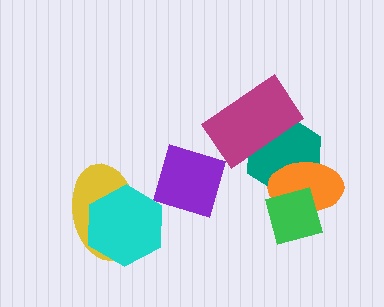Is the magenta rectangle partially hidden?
No, no other shape covers it.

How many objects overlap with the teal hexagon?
3 objects overlap with the teal hexagon.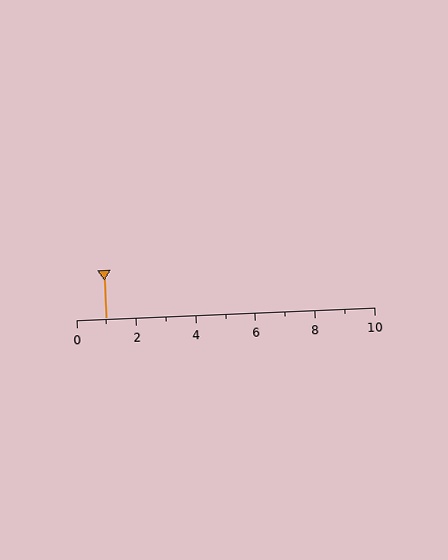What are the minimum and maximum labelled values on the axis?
The axis runs from 0 to 10.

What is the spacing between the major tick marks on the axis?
The major ticks are spaced 2 apart.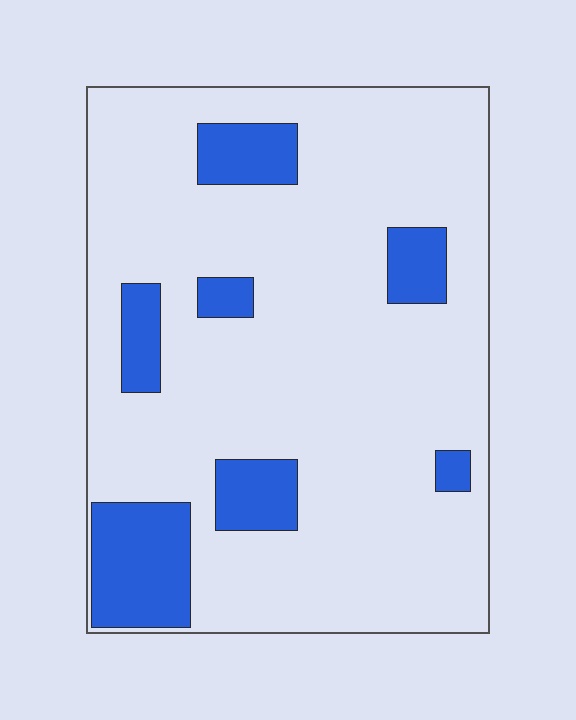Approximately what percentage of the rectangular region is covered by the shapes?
Approximately 15%.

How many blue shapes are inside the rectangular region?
7.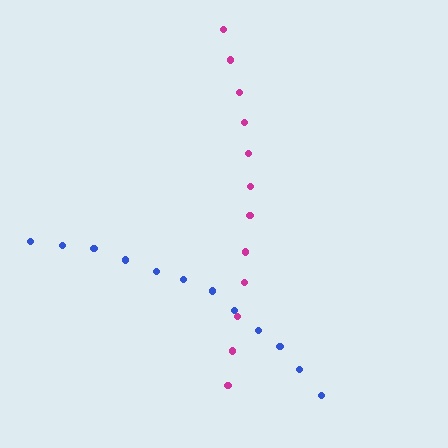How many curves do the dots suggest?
There are 2 distinct paths.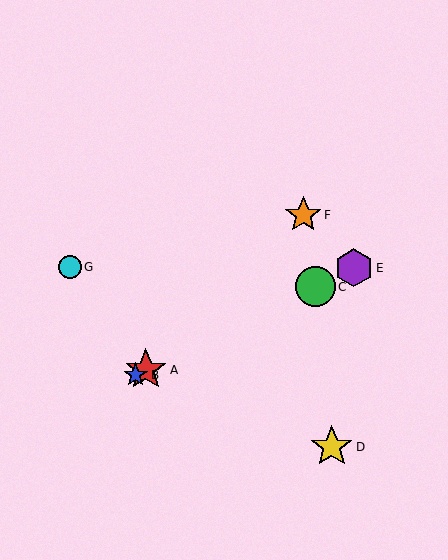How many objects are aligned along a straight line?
4 objects (A, B, C, E) are aligned along a straight line.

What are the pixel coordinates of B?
Object B is at (136, 375).